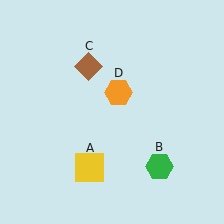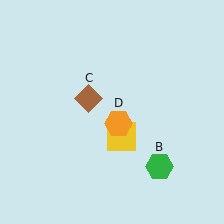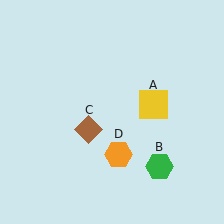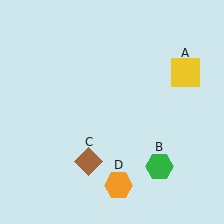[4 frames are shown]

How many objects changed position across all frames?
3 objects changed position: yellow square (object A), brown diamond (object C), orange hexagon (object D).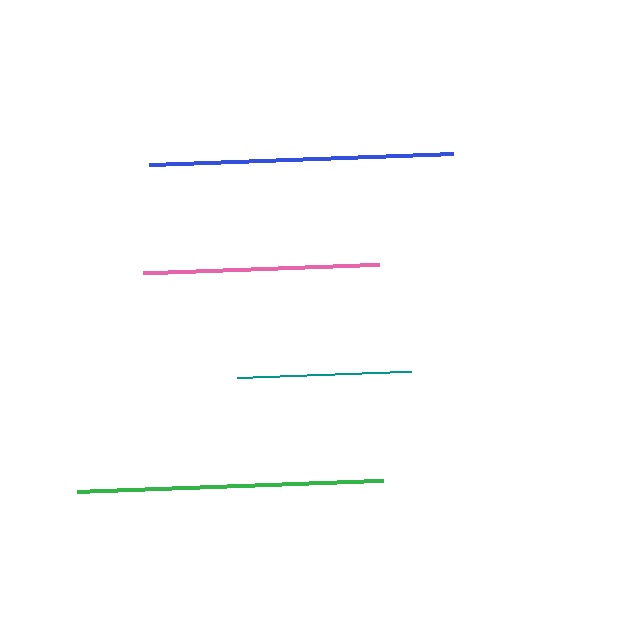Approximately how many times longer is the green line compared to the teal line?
The green line is approximately 1.8 times the length of the teal line.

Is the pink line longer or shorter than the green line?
The green line is longer than the pink line.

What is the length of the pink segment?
The pink segment is approximately 236 pixels long.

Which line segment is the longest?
The green line is the longest at approximately 306 pixels.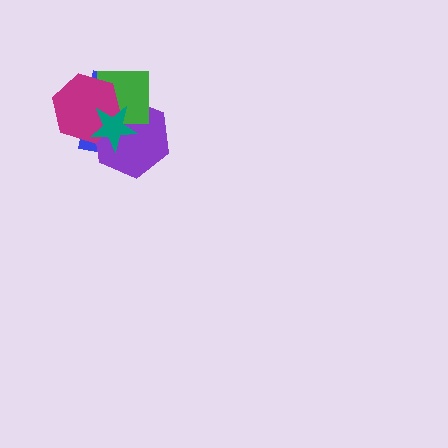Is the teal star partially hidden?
No, no other shape covers it.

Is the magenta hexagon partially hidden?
Yes, it is partially covered by another shape.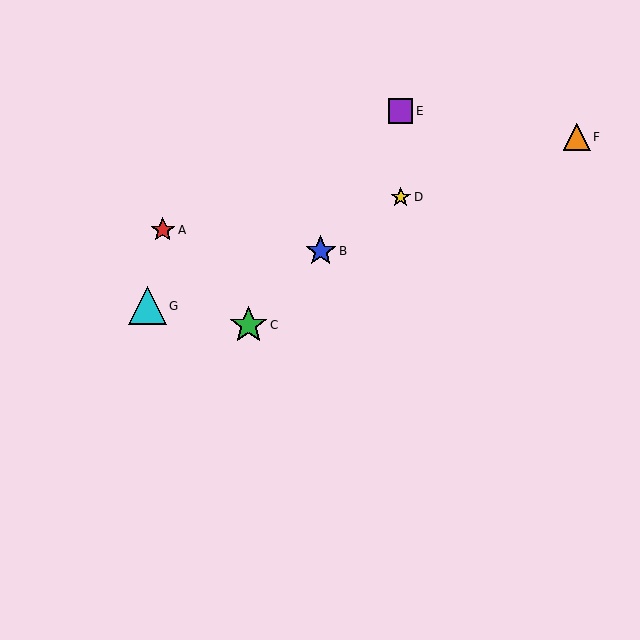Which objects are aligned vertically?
Objects D, E are aligned vertically.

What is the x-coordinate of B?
Object B is at x≈321.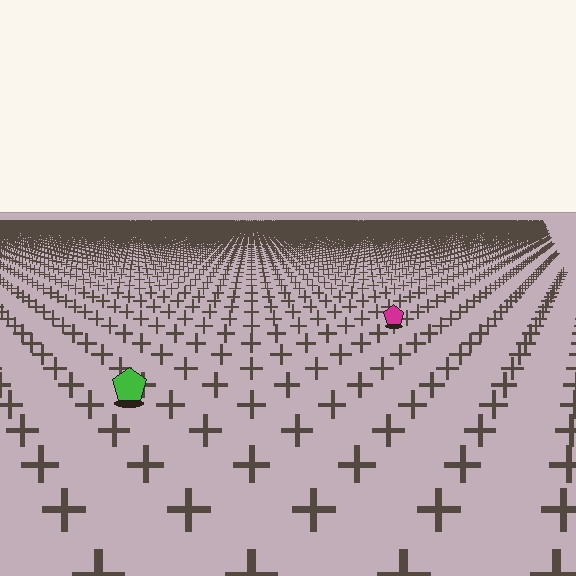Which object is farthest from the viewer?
The magenta pentagon is farthest from the viewer. It appears smaller and the ground texture around it is denser.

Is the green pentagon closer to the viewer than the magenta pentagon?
Yes. The green pentagon is closer — you can tell from the texture gradient: the ground texture is coarser near it.